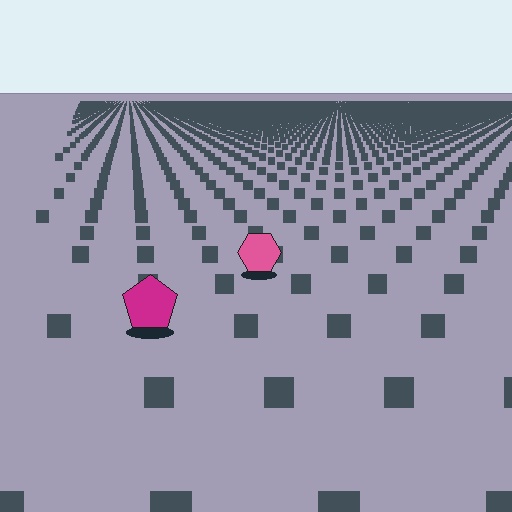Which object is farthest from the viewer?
The pink hexagon is farthest from the viewer. It appears smaller and the ground texture around it is denser.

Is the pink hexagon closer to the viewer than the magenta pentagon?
No. The magenta pentagon is closer — you can tell from the texture gradient: the ground texture is coarser near it.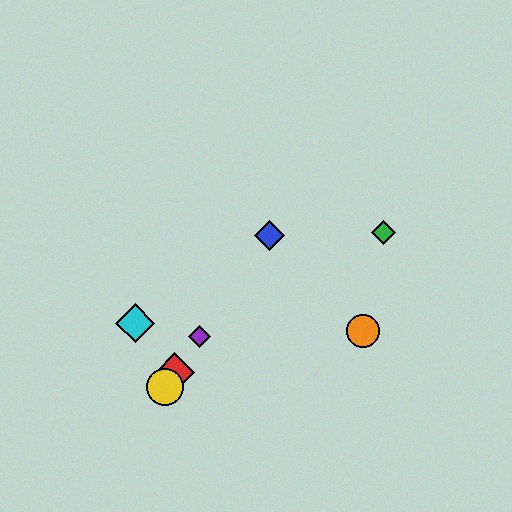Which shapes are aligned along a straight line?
The red diamond, the blue diamond, the yellow circle, the purple diamond are aligned along a straight line.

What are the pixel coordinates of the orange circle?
The orange circle is at (363, 331).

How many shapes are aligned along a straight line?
4 shapes (the red diamond, the blue diamond, the yellow circle, the purple diamond) are aligned along a straight line.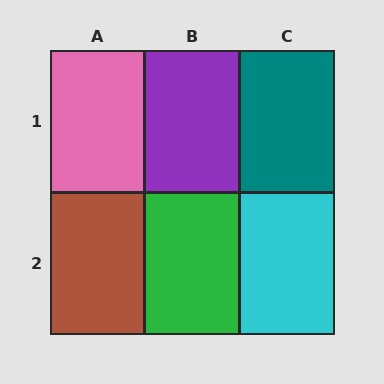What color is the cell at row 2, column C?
Cyan.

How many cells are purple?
1 cell is purple.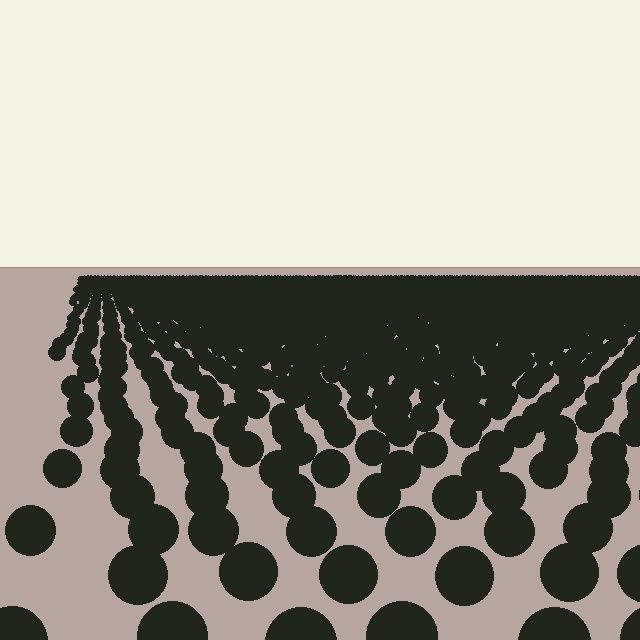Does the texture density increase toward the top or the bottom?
Density increases toward the top.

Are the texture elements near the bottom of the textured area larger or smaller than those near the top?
Larger. Near the bottom, elements are closer to the viewer and appear at a bigger on-screen size.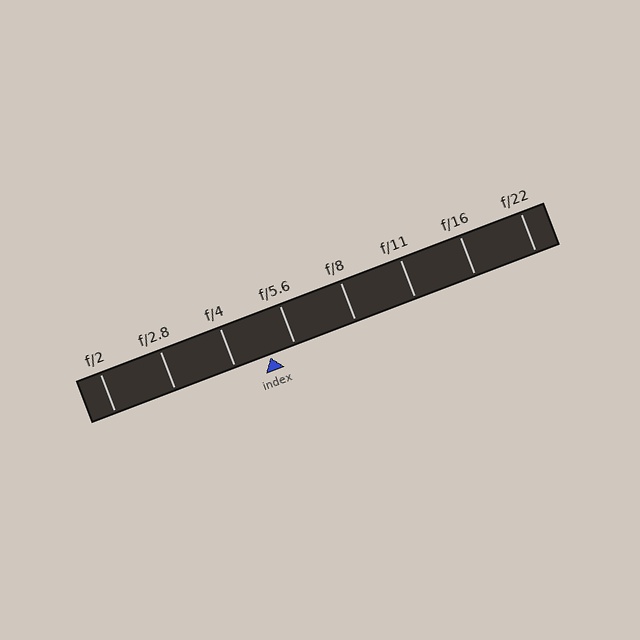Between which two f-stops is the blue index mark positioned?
The index mark is between f/4 and f/5.6.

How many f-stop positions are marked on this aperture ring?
There are 8 f-stop positions marked.